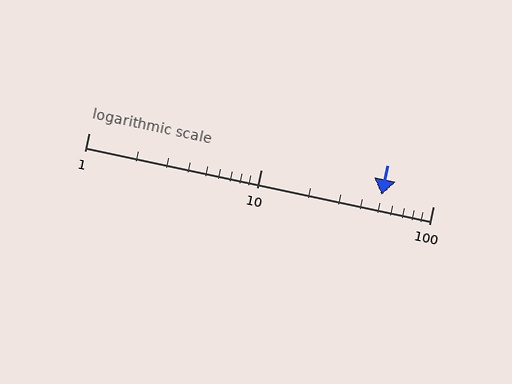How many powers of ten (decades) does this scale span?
The scale spans 2 decades, from 1 to 100.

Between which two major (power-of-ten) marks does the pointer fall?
The pointer is between 10 and 100.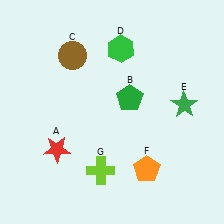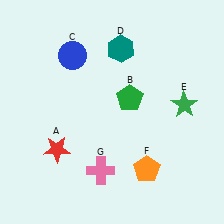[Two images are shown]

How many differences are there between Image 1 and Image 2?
There are 3 differences between the two images.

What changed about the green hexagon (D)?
In Image 1, D is green. In Image 2, it changed to teal.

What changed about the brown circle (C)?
In Image 1, C is brown. In Image 2, it changed to blue.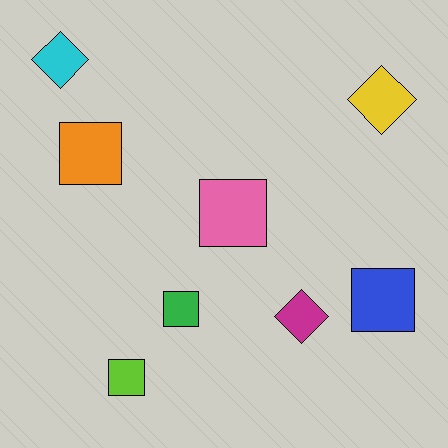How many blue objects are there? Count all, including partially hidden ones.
There is 1 blue object.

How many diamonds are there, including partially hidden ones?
There are 3 diamonds.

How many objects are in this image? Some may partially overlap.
There are 8 objects.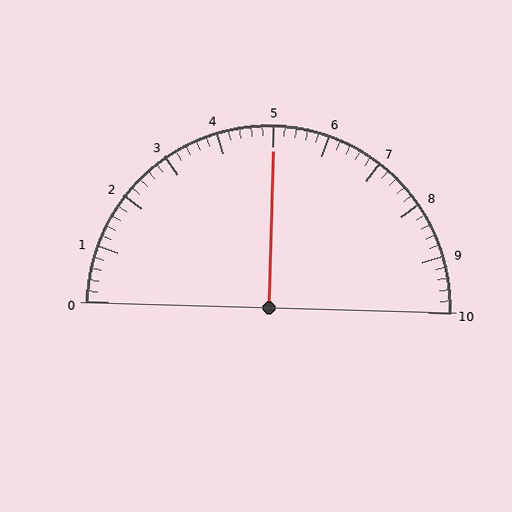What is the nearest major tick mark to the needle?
The nearest major tick mark is 5.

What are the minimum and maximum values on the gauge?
The gauge ranges from 0 to 10.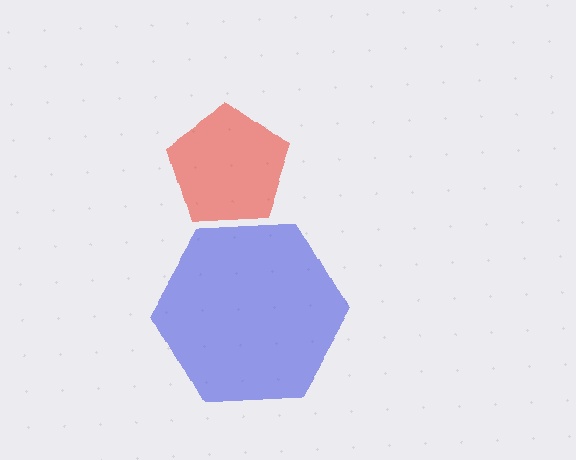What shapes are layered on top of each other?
The layered shapes are: a blue hexagon, a red pentagon.